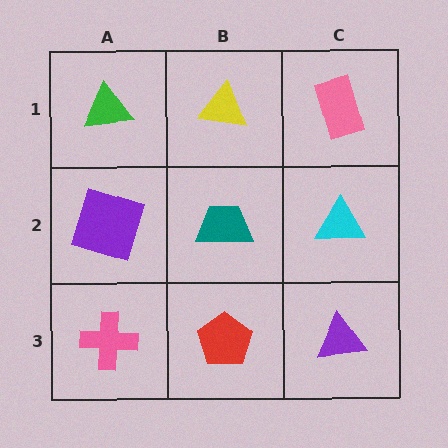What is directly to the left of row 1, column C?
A yellow triangle.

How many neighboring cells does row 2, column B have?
4.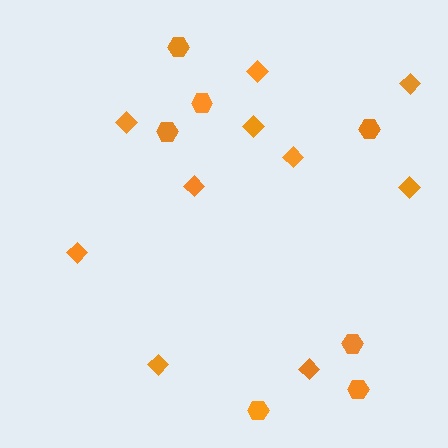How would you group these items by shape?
There are 2 groups: one group of hexagons (7) and one group of diamonds (10).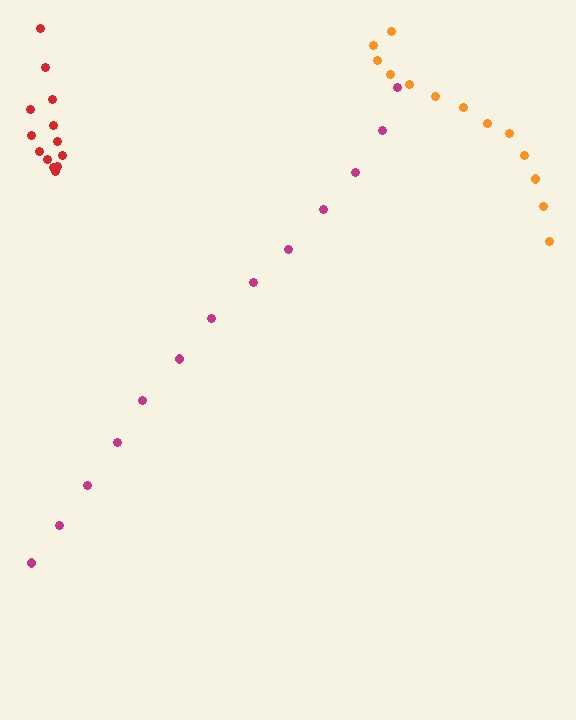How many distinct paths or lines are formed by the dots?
There are 3 distinct paths.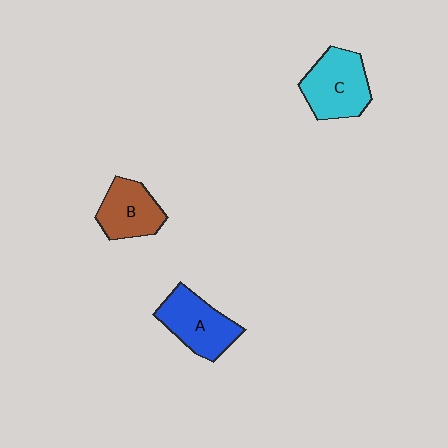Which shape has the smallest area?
Shape B (brown).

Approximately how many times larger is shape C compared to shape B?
Approximately 1.3 times.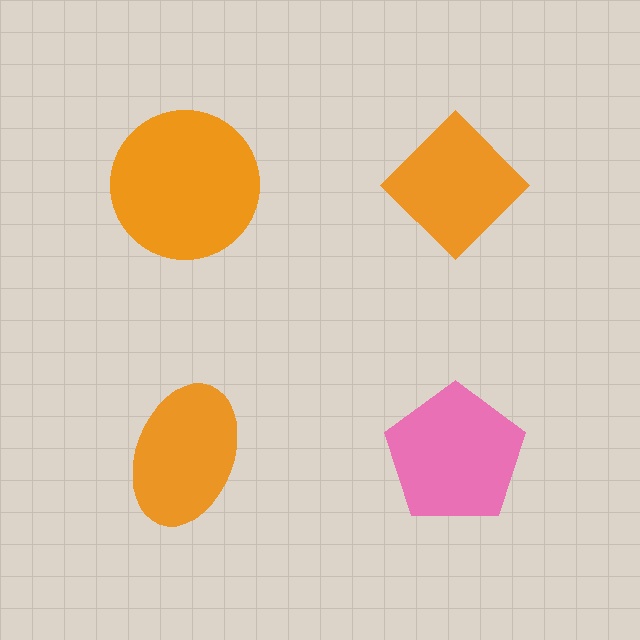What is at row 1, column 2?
An orange diamond.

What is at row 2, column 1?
An orange ellipse.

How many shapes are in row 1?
2 shapes.